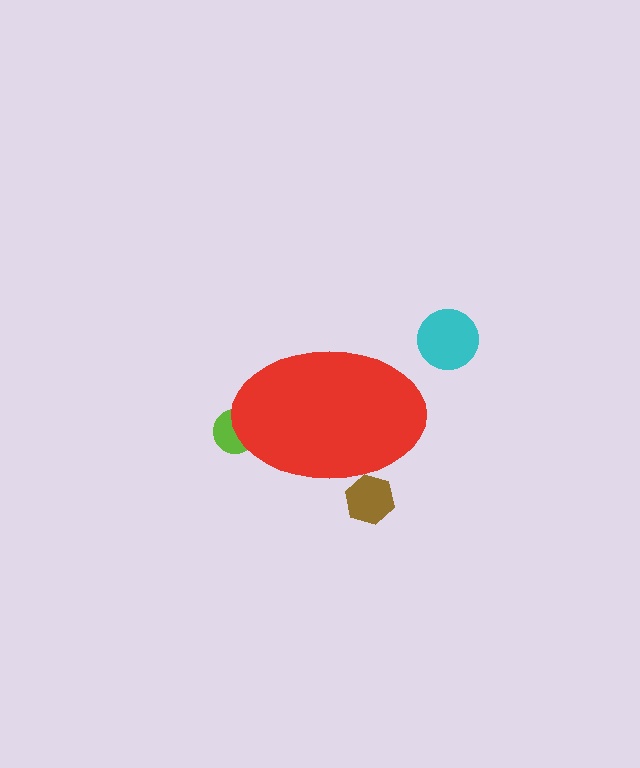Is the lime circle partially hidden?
Yes, the lime circle is partially hidden behind the red ellipse.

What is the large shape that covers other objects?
A red ellipse.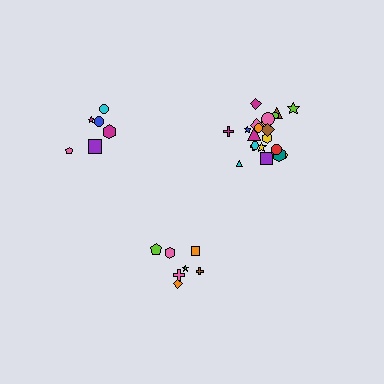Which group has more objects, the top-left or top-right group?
The top-right group.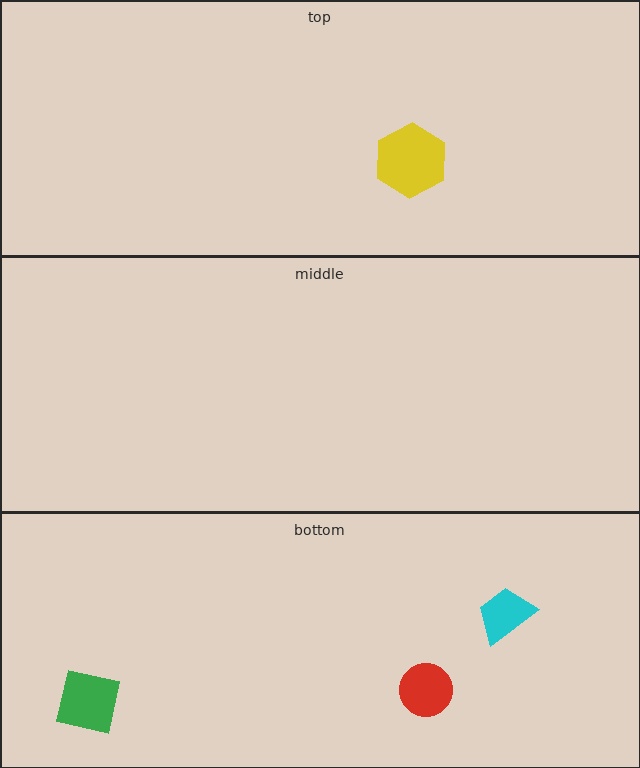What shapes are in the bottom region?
The cyan trapezoid, the red circle, the green square.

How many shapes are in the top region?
1.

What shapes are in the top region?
The yellow hexagon.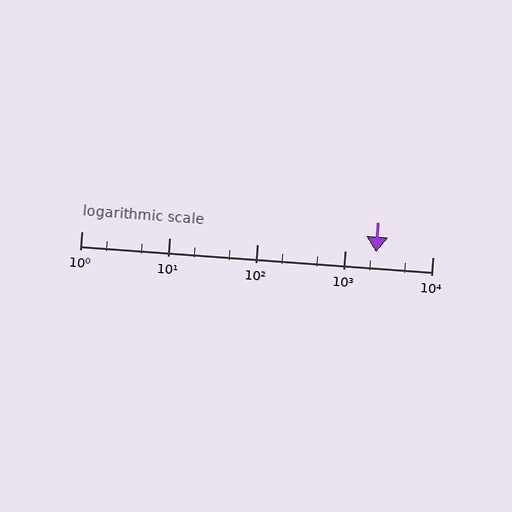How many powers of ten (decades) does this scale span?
The scale spans 4 decades, from 1 to 10000.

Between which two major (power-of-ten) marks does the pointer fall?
The pointer is between 1000 and 10000.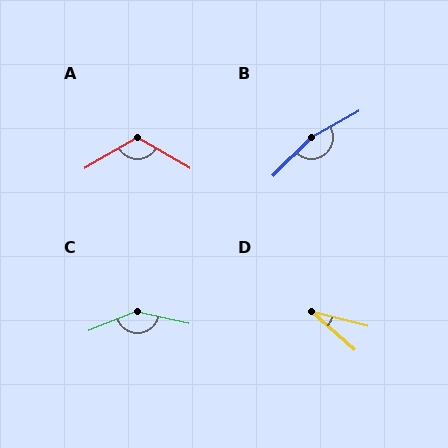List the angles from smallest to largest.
D (27°), A (119°), C (145°), B (165°).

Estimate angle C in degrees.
Approximately 145 degrees.